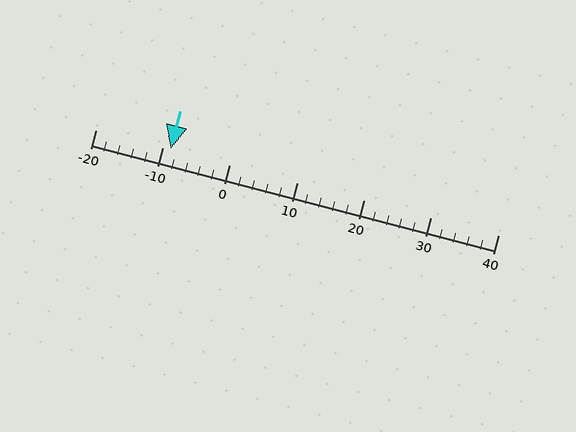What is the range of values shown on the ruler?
The ruler shows values from -20 to 40.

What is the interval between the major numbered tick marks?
The major tick marks are spaced 10 units apart.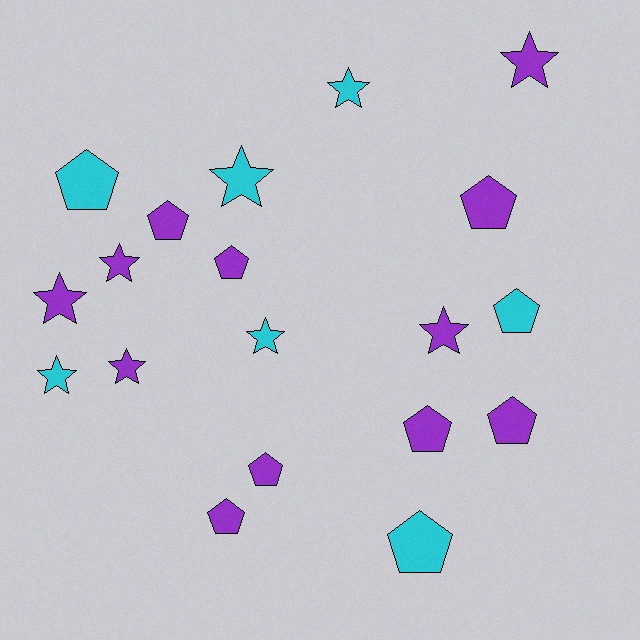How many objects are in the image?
There are 19 objects.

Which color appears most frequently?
Purple, with 12 objects.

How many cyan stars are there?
There are 4 cyan stars.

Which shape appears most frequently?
Pentagon, with 10 objects.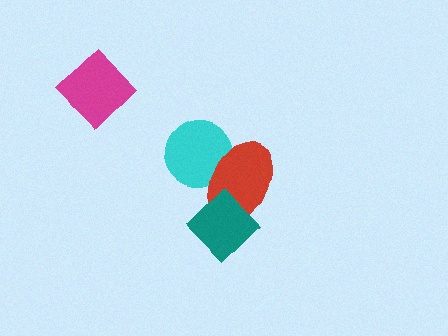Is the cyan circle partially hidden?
Yes, it is partially covered by another shape.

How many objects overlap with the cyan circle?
1 object overlaps with the cyan circle.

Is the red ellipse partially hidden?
Yes, it is partially covered by another shape.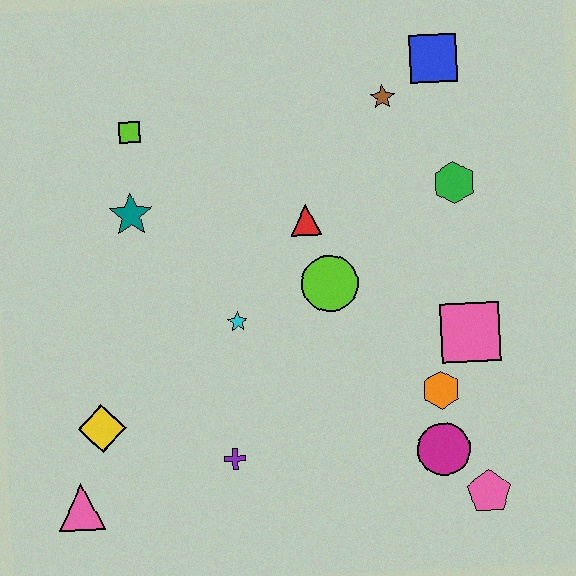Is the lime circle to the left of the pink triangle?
No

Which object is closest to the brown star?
The blue square is closest to the brown star.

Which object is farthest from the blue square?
The pink triangle is farthest from the blue square.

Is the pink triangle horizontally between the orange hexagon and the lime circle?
No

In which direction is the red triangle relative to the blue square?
The red triangle is below the blue square.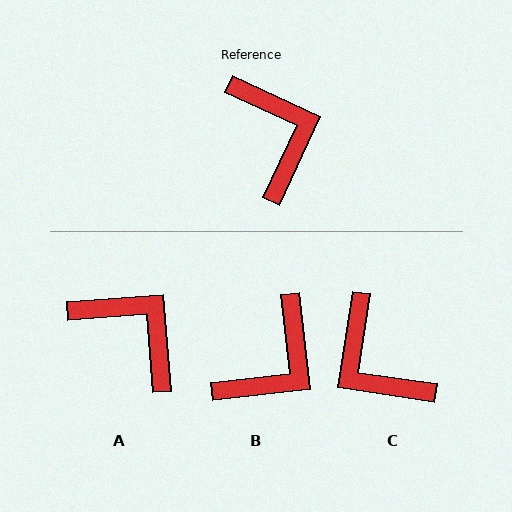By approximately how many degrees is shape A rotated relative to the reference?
Approximately 29 degrees counter-clockwise.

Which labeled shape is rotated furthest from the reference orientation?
C, about 164 degrees away.